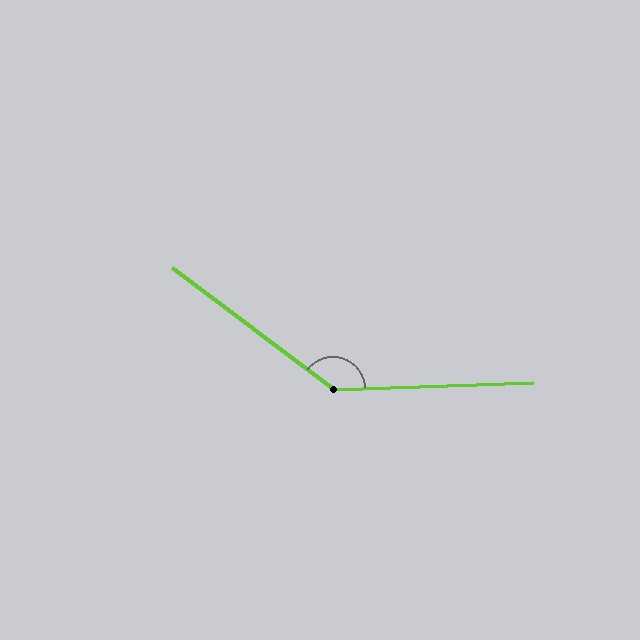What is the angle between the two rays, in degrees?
Approximately 141 degrees.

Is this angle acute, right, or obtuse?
It is obtuse.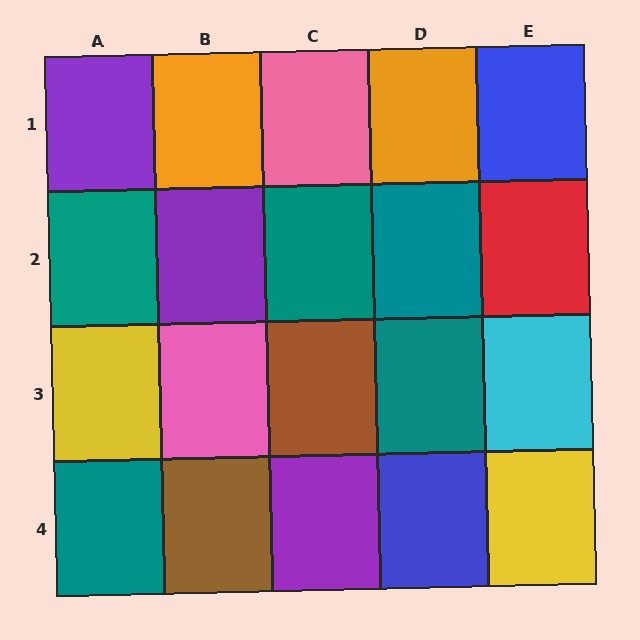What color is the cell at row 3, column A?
Yellow.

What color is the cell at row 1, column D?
Orange.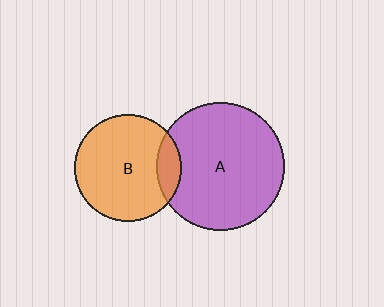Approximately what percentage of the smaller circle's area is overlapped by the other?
Approximately 15%.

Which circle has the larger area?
Circle A (purple).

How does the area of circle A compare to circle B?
Approximately 1.4 times.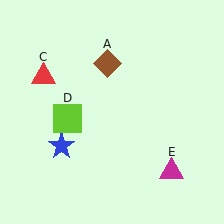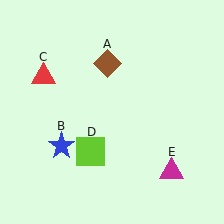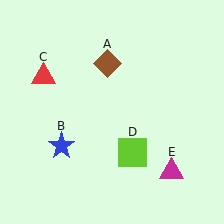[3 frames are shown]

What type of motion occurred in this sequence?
The lime square (object D) rotated counterclockwise around the center of the scene.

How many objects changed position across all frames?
1 object changed position: lime square (object D).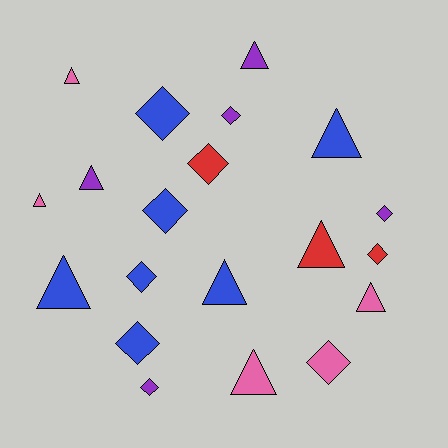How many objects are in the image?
There are 20 objects.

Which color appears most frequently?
Blue, with 7 objects.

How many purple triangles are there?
There are 2 purple triangles.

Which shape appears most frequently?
Diamond, with 10 objects.